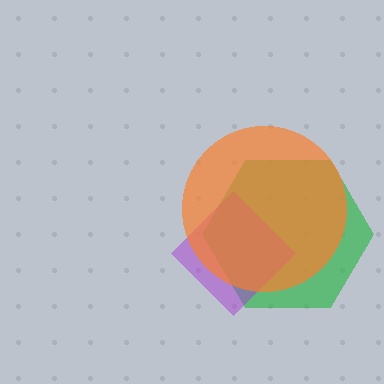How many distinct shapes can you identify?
There are 3 distinct shapes: a green hexagon, a purple diamond, an orange circle.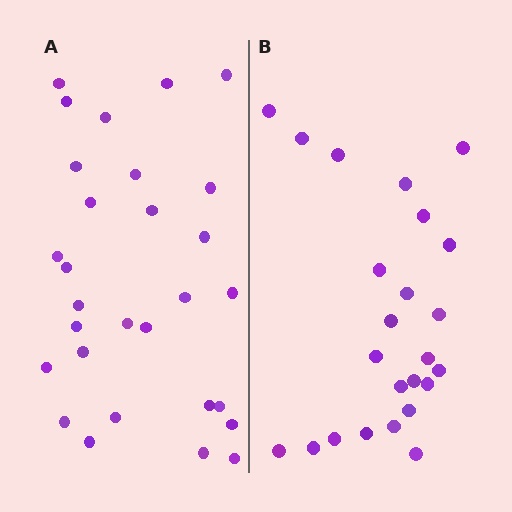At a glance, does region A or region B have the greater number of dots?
Region A (the left region) has more dots.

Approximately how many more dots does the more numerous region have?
Region A has about 5 more dots than region B.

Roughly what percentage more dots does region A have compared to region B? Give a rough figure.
About 20% more.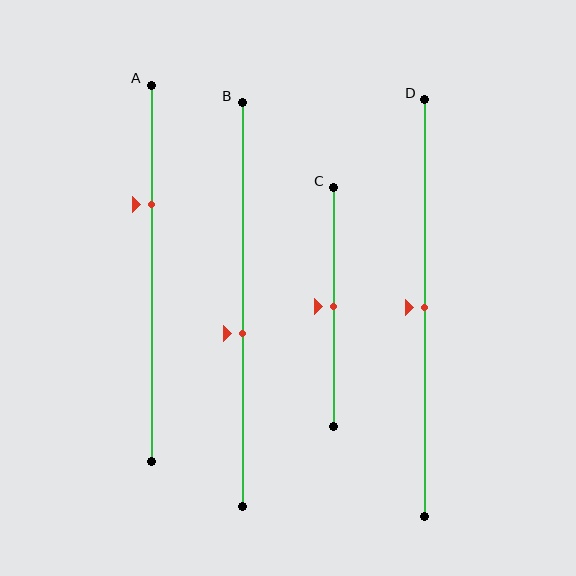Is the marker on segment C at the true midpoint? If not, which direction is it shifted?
Yes, the marker on segment C is at the true midpoint.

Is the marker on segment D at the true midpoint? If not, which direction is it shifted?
Yes, the marker on segment D is at the true midpoint.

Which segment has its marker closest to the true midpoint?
Segment C has its marker closest to the true midpoint.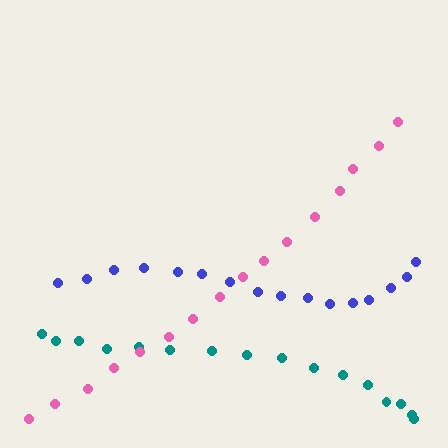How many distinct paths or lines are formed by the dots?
There are 3 distinct paths.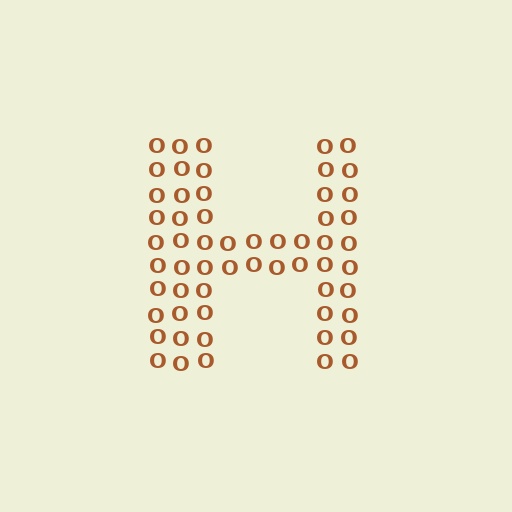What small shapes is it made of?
It is made of small letter O's.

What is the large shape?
The large shape is the letter H.